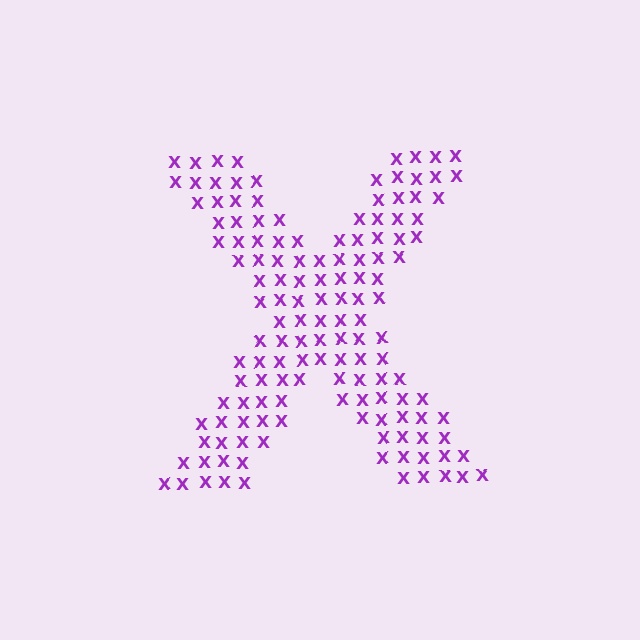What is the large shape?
The large shape is the letter X.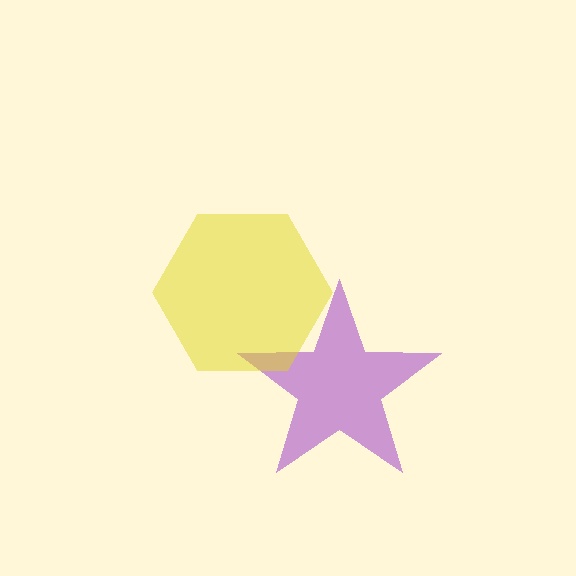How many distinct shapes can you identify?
There are 2 distinct shapes: a purple star, a yellow hexagon.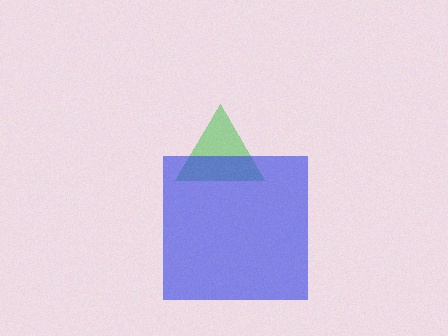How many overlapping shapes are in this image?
There are 2 overlapping shapes in the image.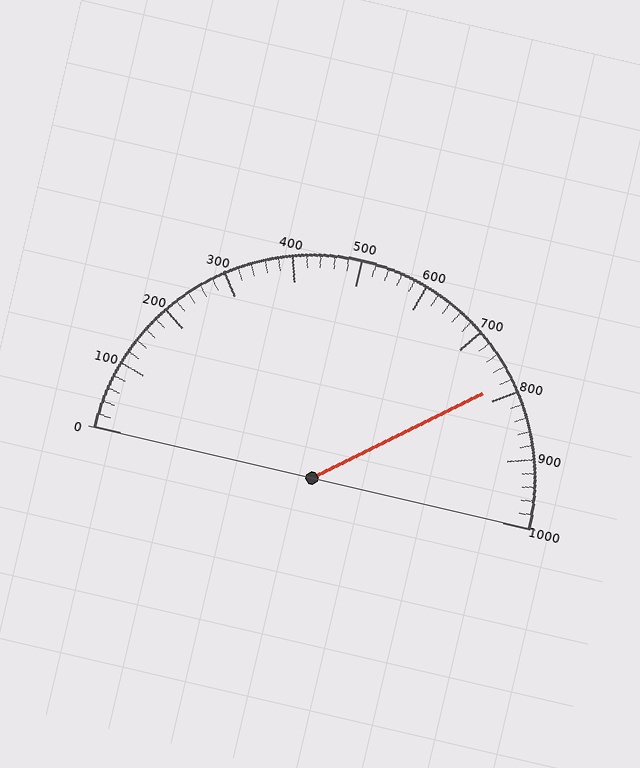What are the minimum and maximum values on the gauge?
The gauge ranges from 0 to 1000.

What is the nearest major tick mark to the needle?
The nearest major tick mark is 800.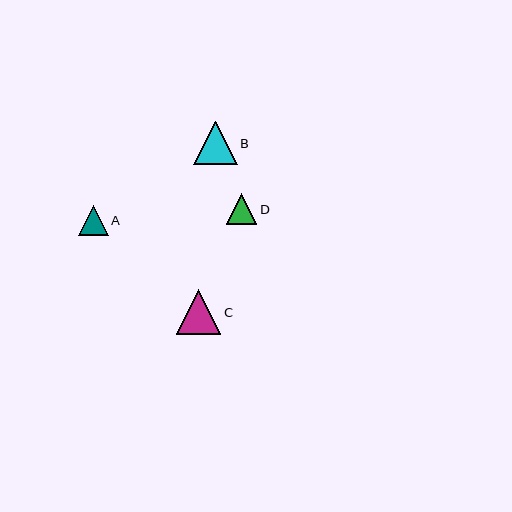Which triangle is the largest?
Triangle C is the largest with a size of approximately 45 pixels.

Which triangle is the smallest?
Triangle A is the smallest with a size of approximately 30 pixels.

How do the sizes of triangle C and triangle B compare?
Triangle C and triangle B are approximately the same size.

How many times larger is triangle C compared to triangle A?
Triangle C is approximately 1.5 times the size of triangle A.